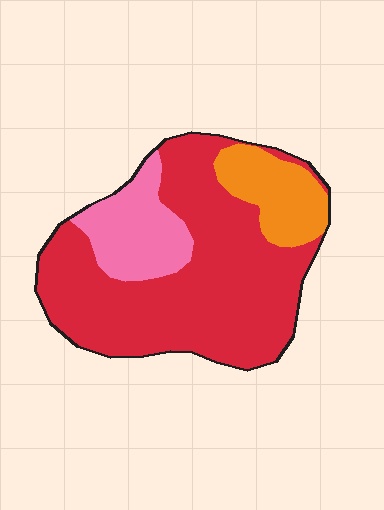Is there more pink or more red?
Red.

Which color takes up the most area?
Red, at roughly 70%.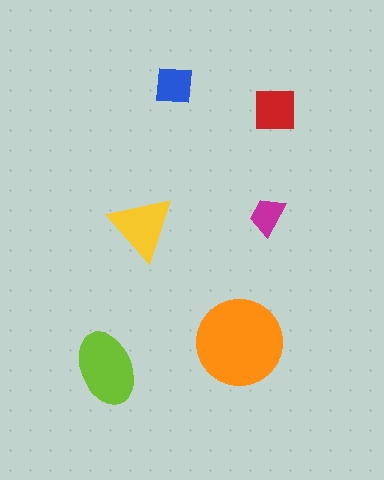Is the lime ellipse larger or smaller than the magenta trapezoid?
Larger.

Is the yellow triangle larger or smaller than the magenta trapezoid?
Larger.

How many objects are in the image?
There are 6 objects in the image.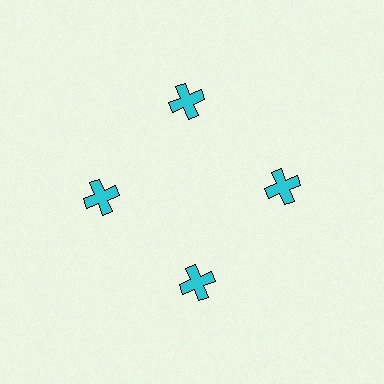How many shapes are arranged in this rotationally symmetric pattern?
There are 4 shapes, arranged in 4 groups of 1.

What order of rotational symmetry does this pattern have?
This pattern has 4-fold rotational symmetry.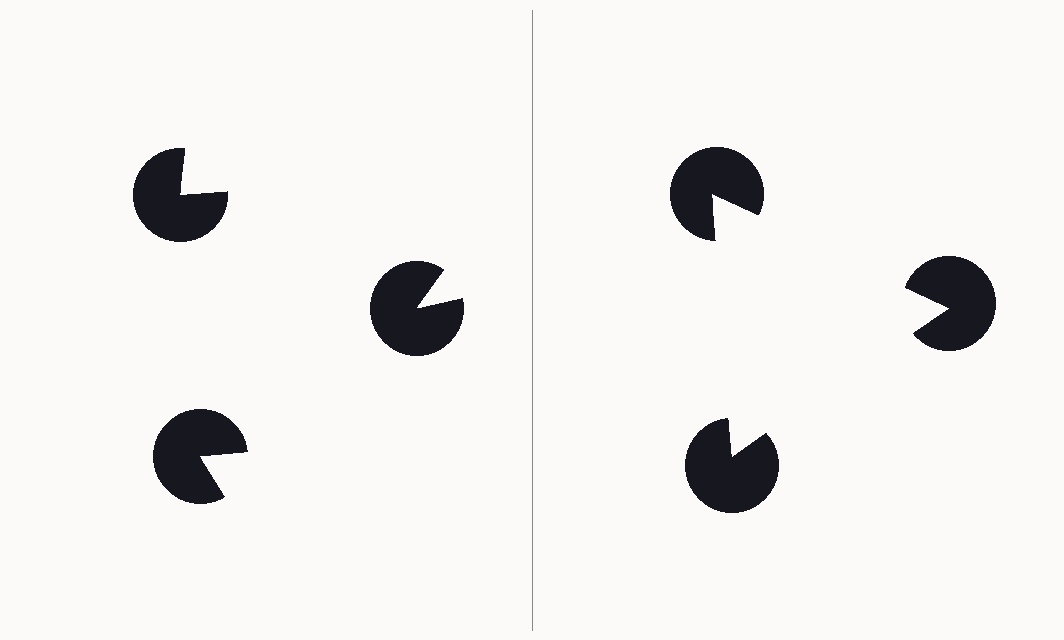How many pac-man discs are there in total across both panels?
6 — 3 on each side.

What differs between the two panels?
The pac-man discs are positioned identically on both sides; only the wedge orientations differ. On the right they align to a triangle; on the left they are misaligned.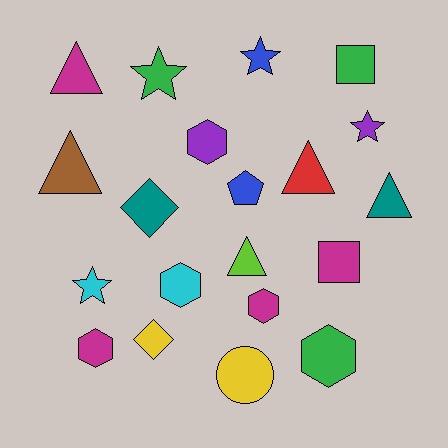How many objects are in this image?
There are 20 objects.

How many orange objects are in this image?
There are no orange objects.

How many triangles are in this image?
There are 5 triangles.